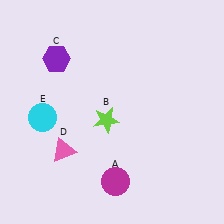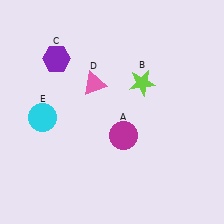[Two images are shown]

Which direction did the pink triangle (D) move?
The pink triangle (D) moved up.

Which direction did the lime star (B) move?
The lime star (B) moved up.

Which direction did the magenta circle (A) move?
The magenta circle (A) moved up.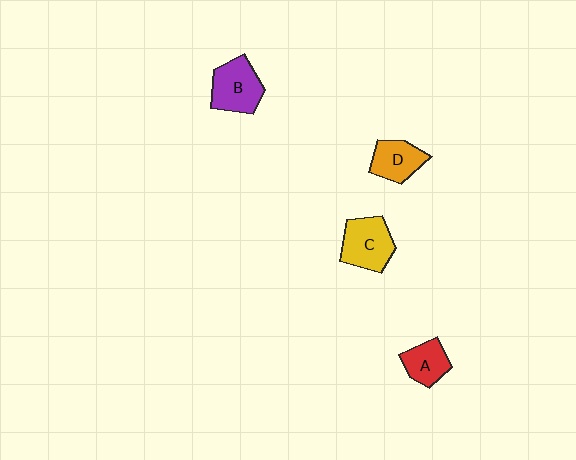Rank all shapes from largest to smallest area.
From largest to smallest: C (yellow), B (purple), D (orange), A (red).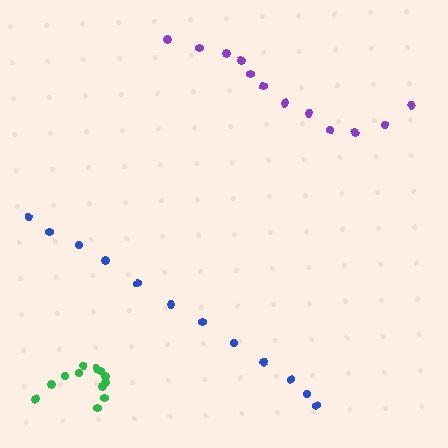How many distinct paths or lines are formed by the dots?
There are 3 distinct paths.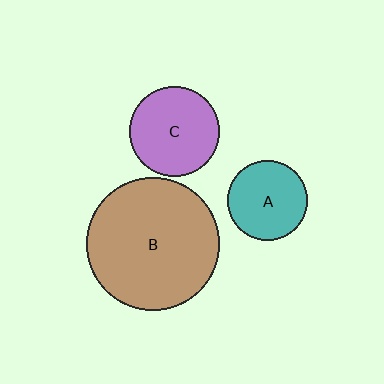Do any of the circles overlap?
No, none of the circles overlap.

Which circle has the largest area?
Circle B (brown).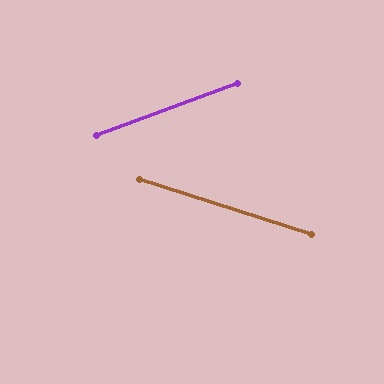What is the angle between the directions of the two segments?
Approximately 38 degrees.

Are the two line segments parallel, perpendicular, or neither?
Neither parallel nor perpendicular — they differ by about 38°.